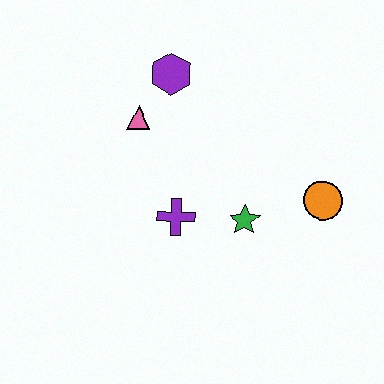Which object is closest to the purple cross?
The green star is closest to the purple cross.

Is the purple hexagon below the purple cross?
No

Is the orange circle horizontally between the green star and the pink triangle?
No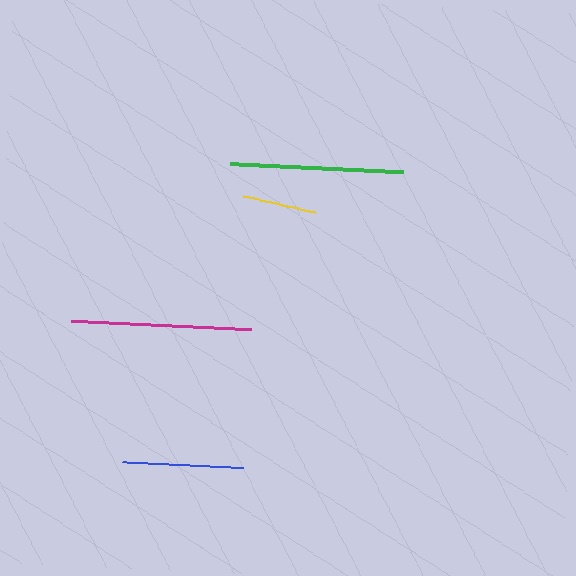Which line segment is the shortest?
The yellow line is the shortest at approximately 73 pixels.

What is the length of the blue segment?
The blue segment is approximately 121 pixels long.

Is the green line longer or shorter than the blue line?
The green line is longer than the blue line.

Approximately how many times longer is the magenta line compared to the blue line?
The magenta line is approximately 1.5 times the length of the blue line.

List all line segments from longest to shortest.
From longest to shortest: magenta, green, blue, yellow.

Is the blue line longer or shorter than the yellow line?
The blue line is longer than the yellow line.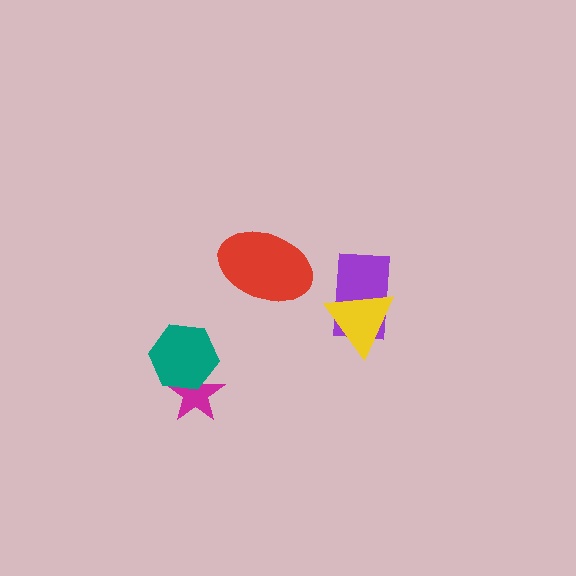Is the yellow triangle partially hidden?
No, no other shape covers it.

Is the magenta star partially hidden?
Yes, it is partially covered by another shape.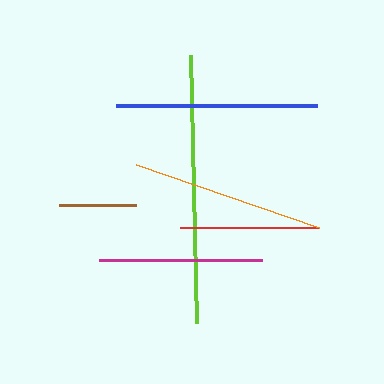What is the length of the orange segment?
The orange segment is approximately 193 pixels long.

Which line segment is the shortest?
The brown line is the shortest at approximately 77 pixels.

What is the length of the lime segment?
The lime segment is approximately 269 pixels long.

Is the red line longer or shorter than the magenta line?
The magenta line is longer than the red line.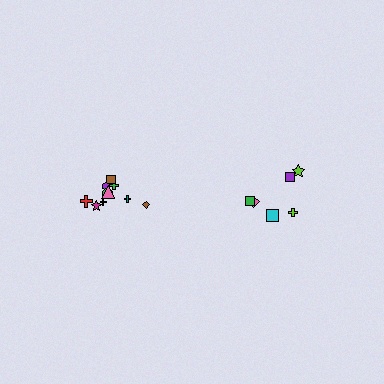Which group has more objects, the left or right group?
The left group.